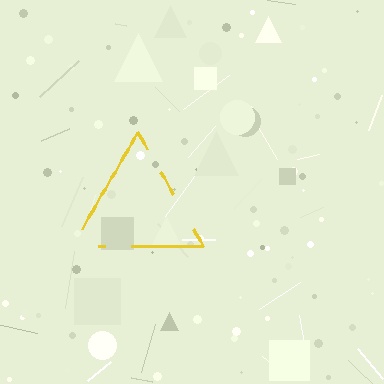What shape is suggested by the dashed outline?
The dashed outline suggests a triangle.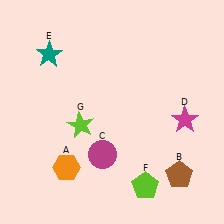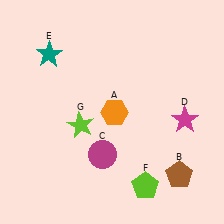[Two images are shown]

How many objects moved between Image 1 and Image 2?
1 object moved between the two images.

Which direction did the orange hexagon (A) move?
The orange hexagon (A) moved up.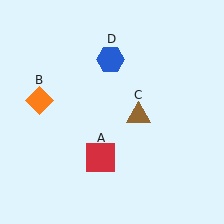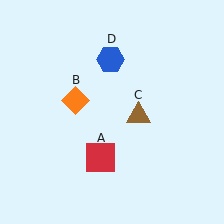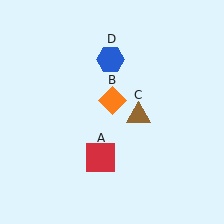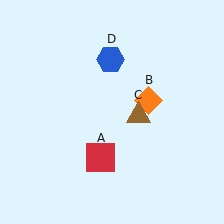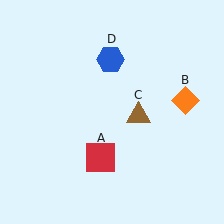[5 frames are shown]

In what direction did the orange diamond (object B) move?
The orange diamond (object B) moved right.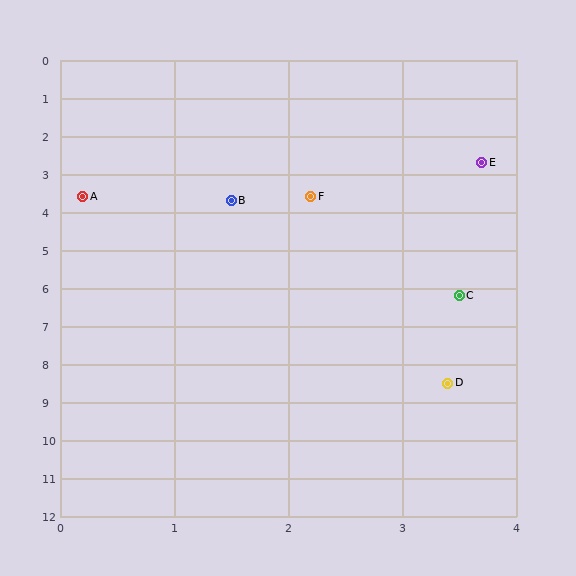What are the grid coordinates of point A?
Point A is at approximately (0.2, 3.6).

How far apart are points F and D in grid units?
Points F and D are about 5.0 grid units apart.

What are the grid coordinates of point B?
Point B is at approximately (1.5, 3.7).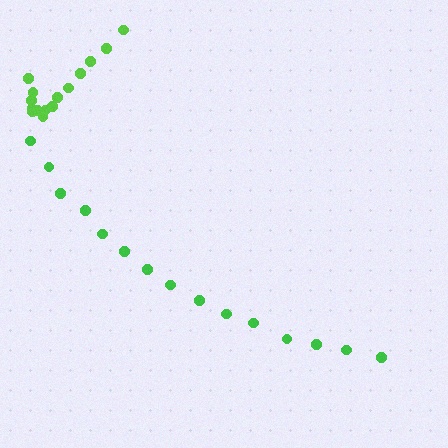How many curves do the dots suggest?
There are 2 distinct paths.